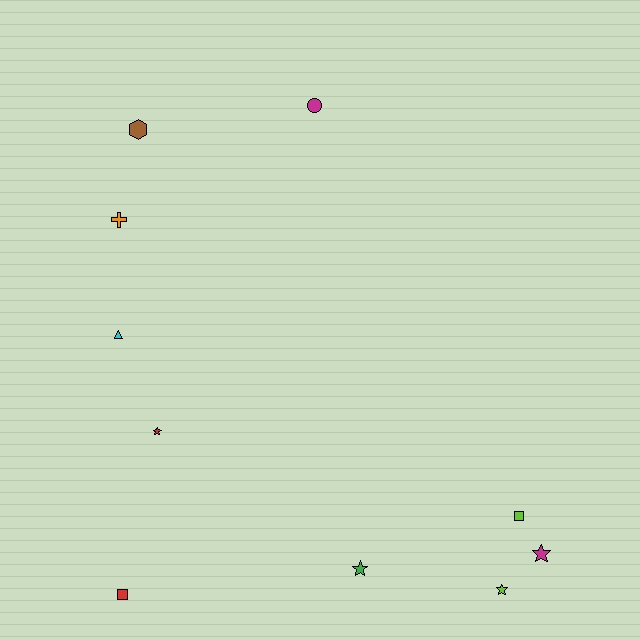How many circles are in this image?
There is 1 circle.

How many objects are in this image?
There are 10 objects.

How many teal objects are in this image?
There are no teal objects.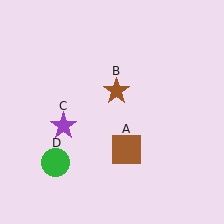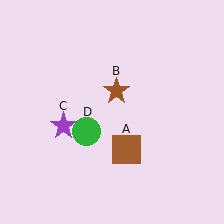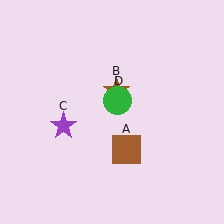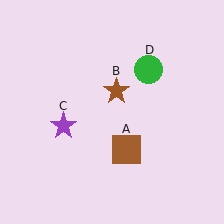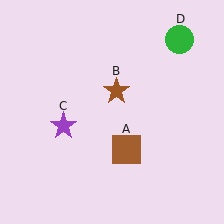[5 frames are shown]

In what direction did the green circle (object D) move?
The green circle (object D) moved up and to the right.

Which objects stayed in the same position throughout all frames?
Brown square (object A) and brown star (object B) and purple star (object C) remained stationary.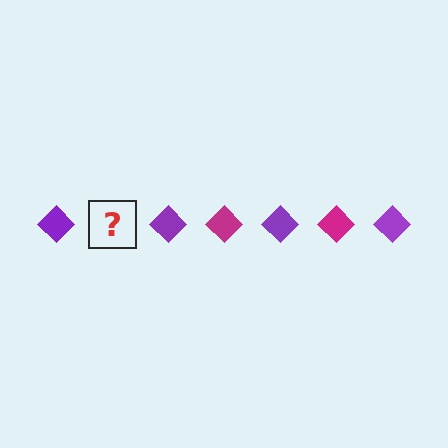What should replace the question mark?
The question mark should be replaced with a magenta diamond.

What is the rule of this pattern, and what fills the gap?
The rule is that the pattern cycles through purple, magenta diamonds. The gap should be filled with a magenta diamond.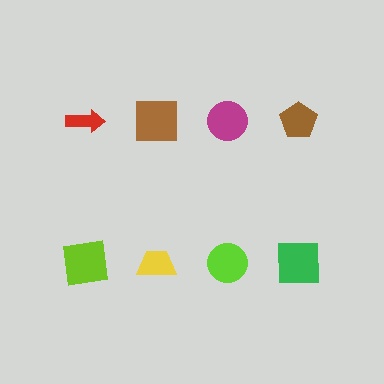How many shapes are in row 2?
4 shapes.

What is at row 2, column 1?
A lime square.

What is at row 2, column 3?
A lime circle.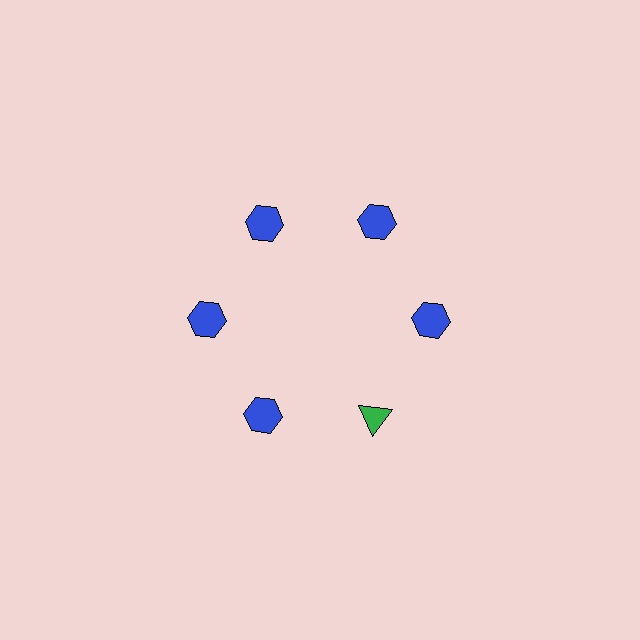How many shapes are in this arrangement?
There are 6 shapes arranged in a ring pattern.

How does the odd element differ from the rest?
It differs in both color (green instead of blue) and shape (triangle instead of hexagon).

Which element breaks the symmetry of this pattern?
The green triangle at roughly the 5 o'clock position breaks the symmetry. All other shapes are blue hexagons.